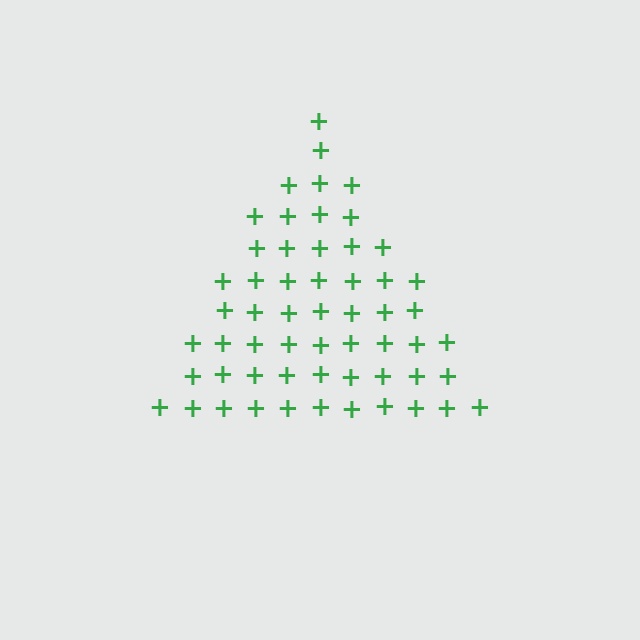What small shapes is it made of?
It is made of small plus signs.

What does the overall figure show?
The overall figure shows a triangle.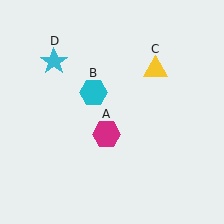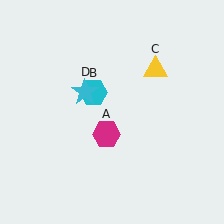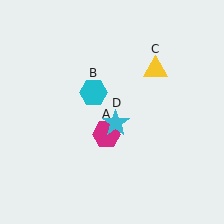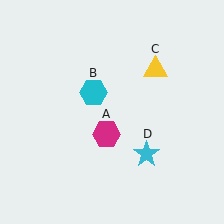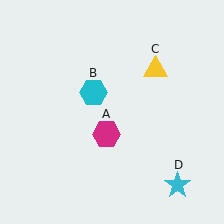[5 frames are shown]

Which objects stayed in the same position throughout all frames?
Magenta hexagon (object A) and cyan hexagon (object B) and yellow triangle (object C) remained stationary.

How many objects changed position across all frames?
1 object changed position: cyan star (object D).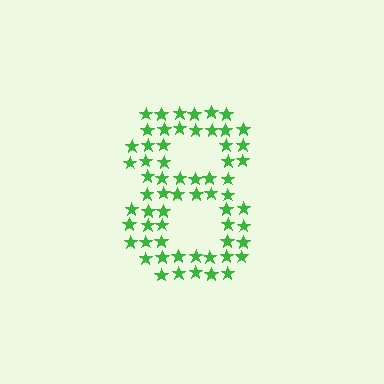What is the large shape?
The large shape is the digit 8.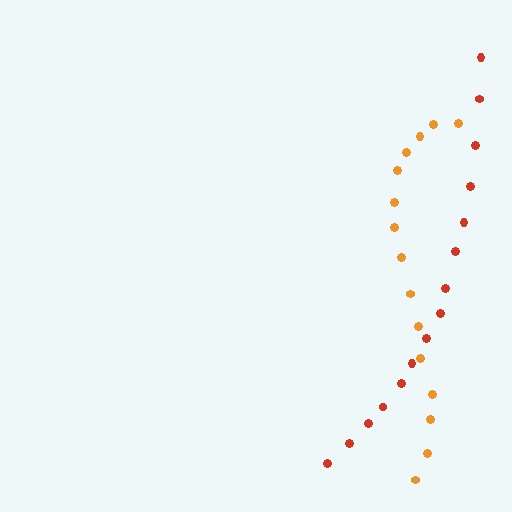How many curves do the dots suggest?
There are 2 distinct paths.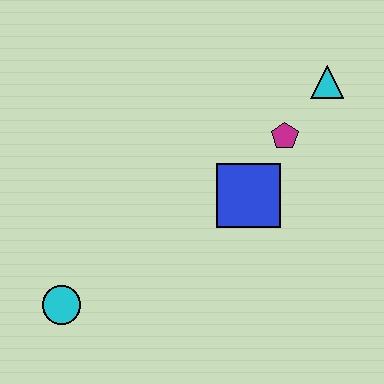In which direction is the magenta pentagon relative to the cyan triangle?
The magenta pentagon is below the cyan triangle.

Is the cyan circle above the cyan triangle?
No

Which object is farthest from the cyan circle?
The cyan triangle is farthest from the cyan circle.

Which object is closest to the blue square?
The magenta pentagon is closest to the blue square.